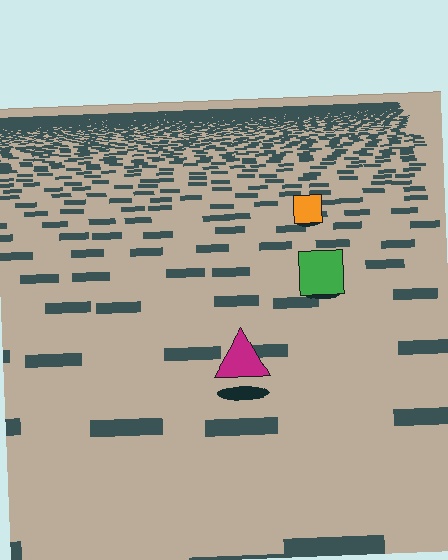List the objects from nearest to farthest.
From nearest to farthest: the magenta triangle, the green square, the orange square.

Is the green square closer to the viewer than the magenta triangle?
No. The magenta triangle is closer — you can tell from the texture gradient: the ground texture is coarser near it.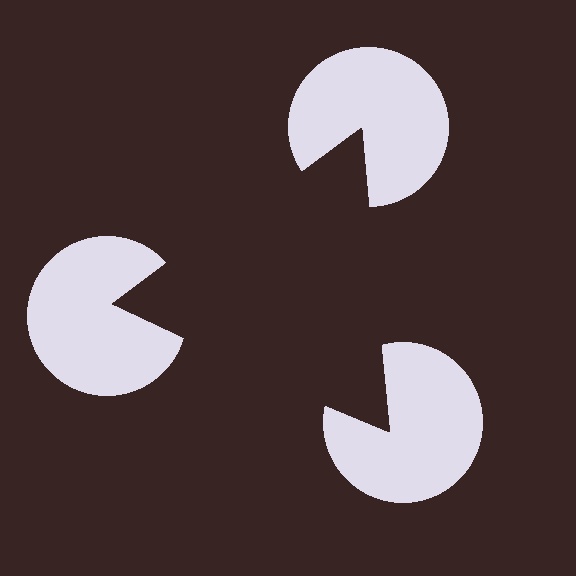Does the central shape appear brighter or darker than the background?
It typically appears slightly darker than the background, even though no actual brightness change is drawn.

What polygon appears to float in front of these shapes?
An illusory triangle — its edges are inferred from the aligned wedge cuts in the pac-man discs, not physically drawn.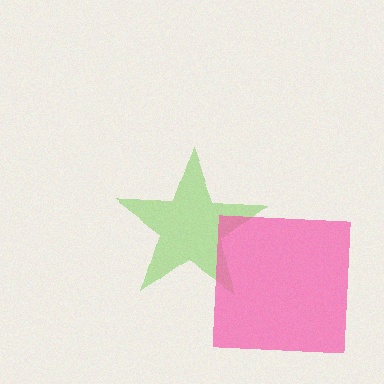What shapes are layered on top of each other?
The layered shapes are: a lime star, a pink square.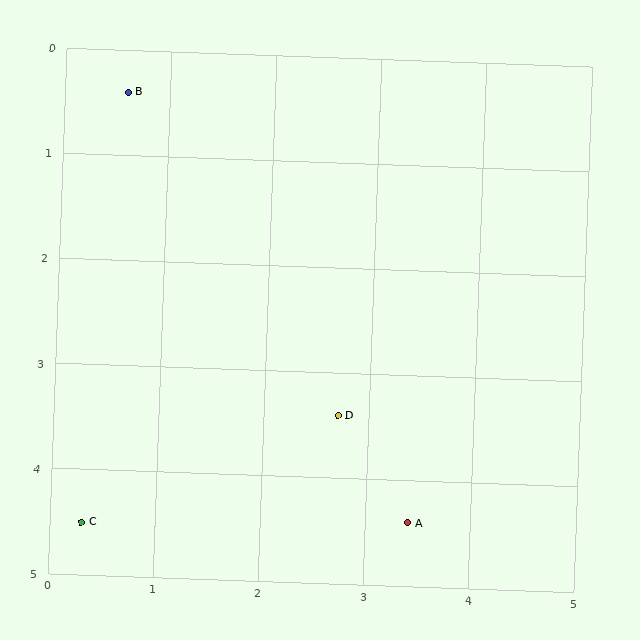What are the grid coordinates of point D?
Point D is at approximately (2.7, 3.4).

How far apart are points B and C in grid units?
Points B and C are about 4.1 grid units apart.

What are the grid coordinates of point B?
Point B is at approximately (0.6, 0.4).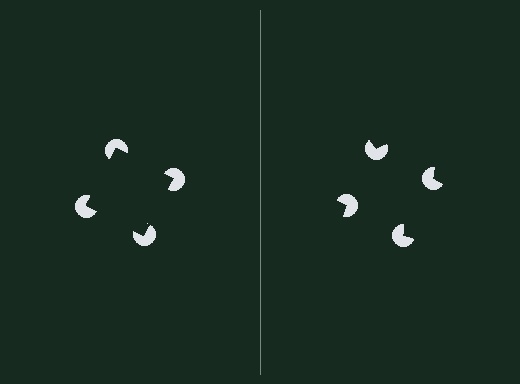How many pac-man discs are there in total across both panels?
8 — 4 on each side.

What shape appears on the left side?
An illusory square.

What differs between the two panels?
The pac-man discs are positioned identically on both sides; only the wedge orientations differ. On the left they align to a square; on the right they are misaligned.